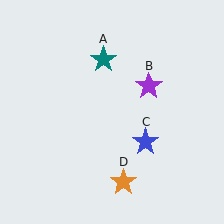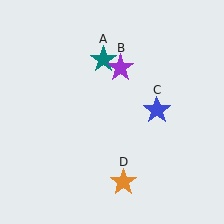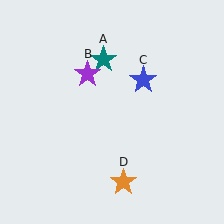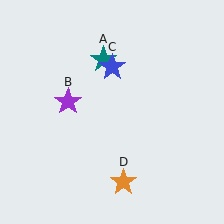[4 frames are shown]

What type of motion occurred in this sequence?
The purple star (object B), blue star (object C) rotated counterclockwise around the center of the scene.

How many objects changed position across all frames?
2 objects changed position: purple star (object B), blue star (object C).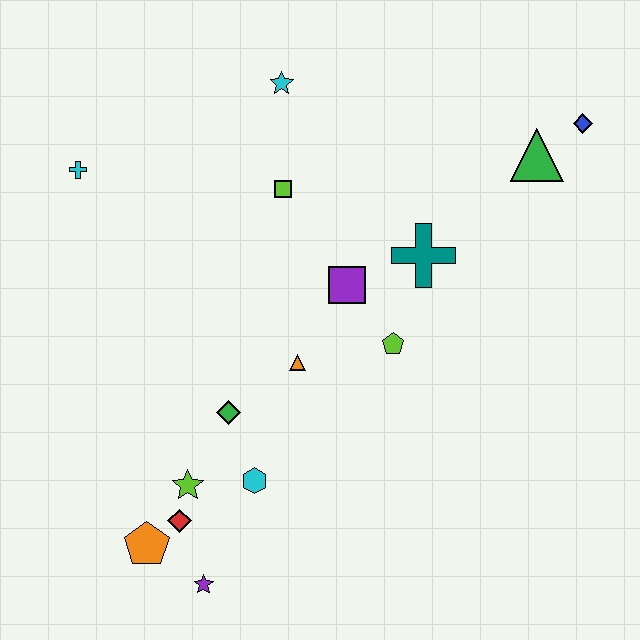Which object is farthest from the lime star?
The blue diamond is farthest from the lime star.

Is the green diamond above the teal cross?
No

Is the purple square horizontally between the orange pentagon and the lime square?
No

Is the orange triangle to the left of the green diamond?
No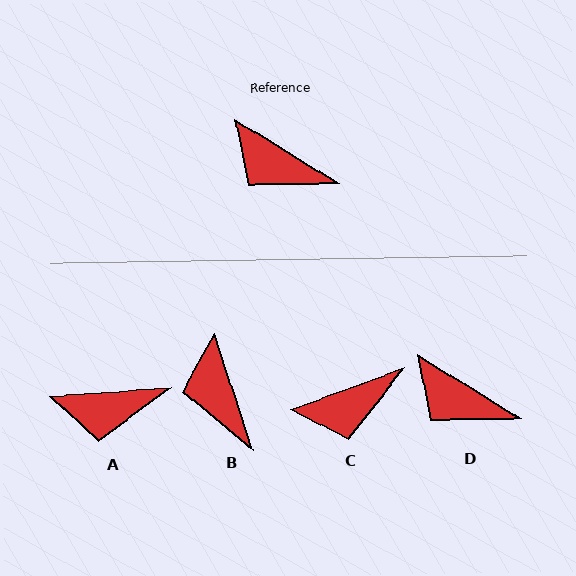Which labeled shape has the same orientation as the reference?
D.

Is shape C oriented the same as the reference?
No, it is off by about 51 degrees.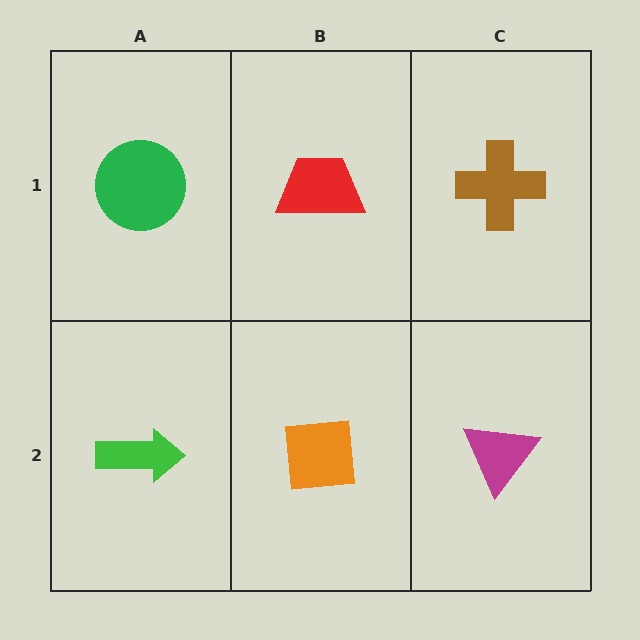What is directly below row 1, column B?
An orange square.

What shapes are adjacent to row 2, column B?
A red trapezoid (row 1, column B), a green arrow (row 2, column A), a magenta triangle (row 2, column C).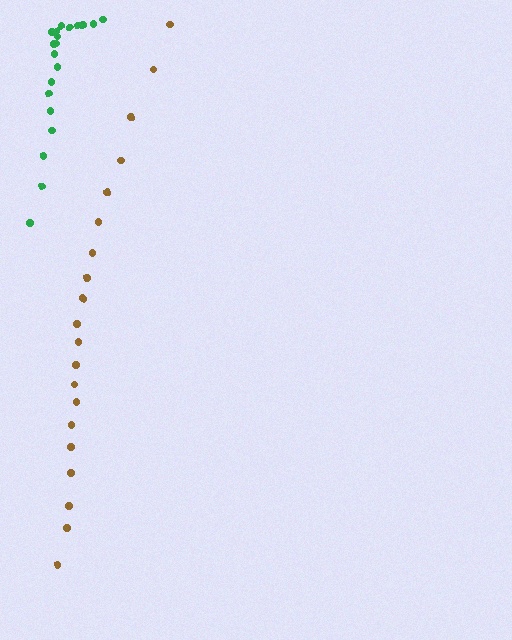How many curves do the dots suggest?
There are 2 distinct paths.